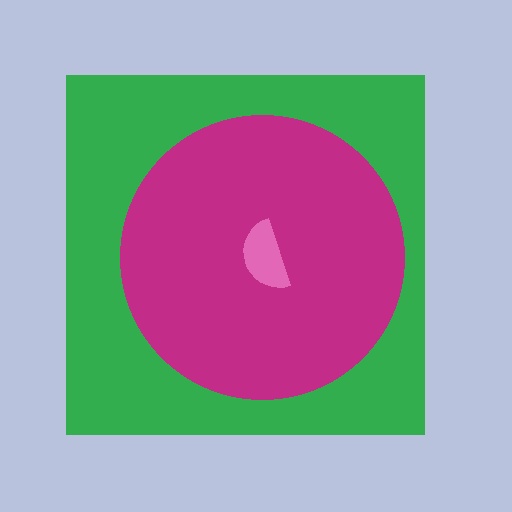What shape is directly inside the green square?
The magenta circle.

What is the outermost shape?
The green square.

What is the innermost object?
The pink semicircle.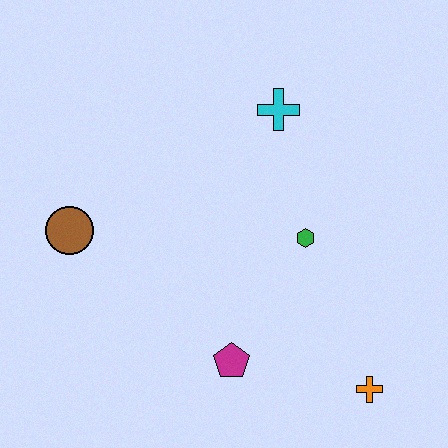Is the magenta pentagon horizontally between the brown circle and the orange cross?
Yes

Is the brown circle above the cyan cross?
No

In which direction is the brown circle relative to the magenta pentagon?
The brown circle is to the left of the magenta pentagon.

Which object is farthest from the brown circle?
The orange cross is farthest from the brown circle.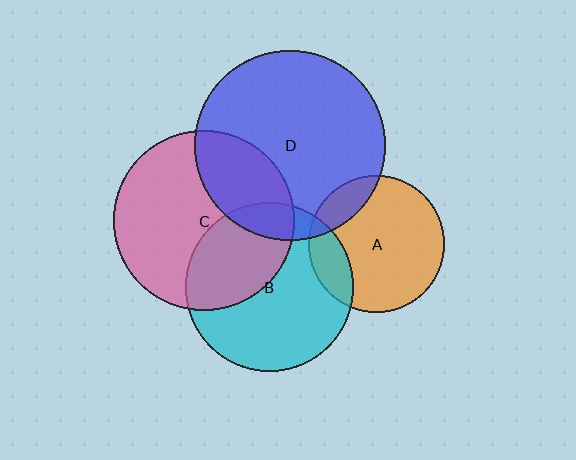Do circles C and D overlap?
Yes.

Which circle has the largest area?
Circle D (blue).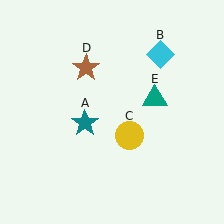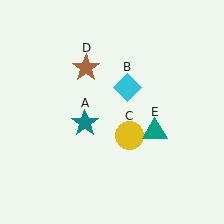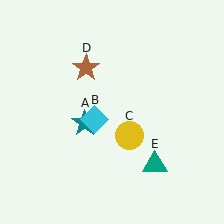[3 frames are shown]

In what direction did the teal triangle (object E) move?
The teal triangle (object E) moved down.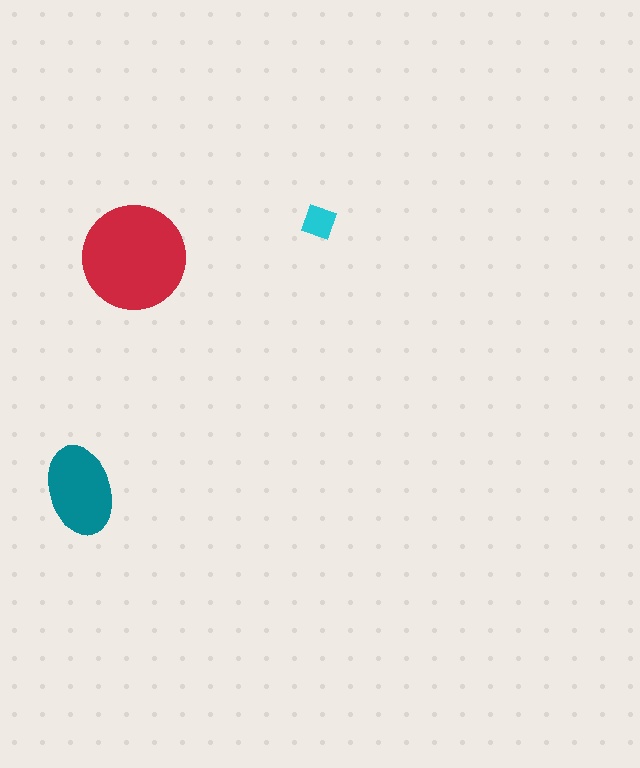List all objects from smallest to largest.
The cyan diamond, the teal ellipse, the red circle.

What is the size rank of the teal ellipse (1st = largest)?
2nd.